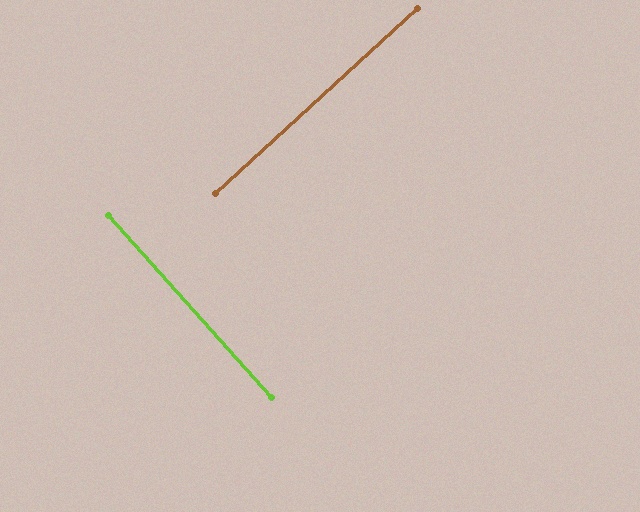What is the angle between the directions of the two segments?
Approximately 89 degrees.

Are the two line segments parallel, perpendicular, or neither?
Perpendicular — they meet at approximately 89°.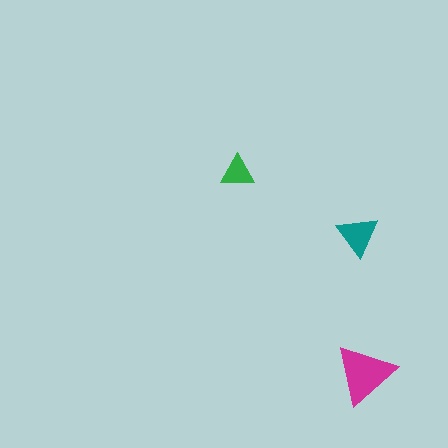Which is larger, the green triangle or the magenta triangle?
The magenta one.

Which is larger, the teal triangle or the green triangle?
The teal one.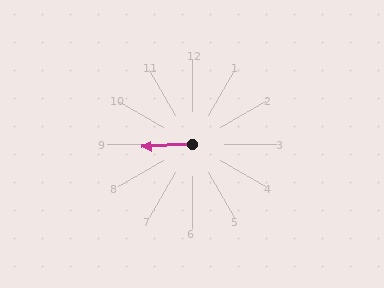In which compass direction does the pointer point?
West.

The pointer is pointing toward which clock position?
Roughly 9 o'clock.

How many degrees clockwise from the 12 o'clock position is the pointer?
Approximately 267 degrees.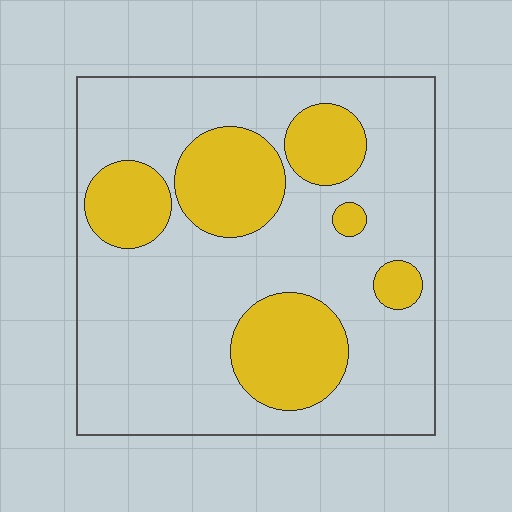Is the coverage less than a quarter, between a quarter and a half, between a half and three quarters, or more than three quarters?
Between a quarter and a half.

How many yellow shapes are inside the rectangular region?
6.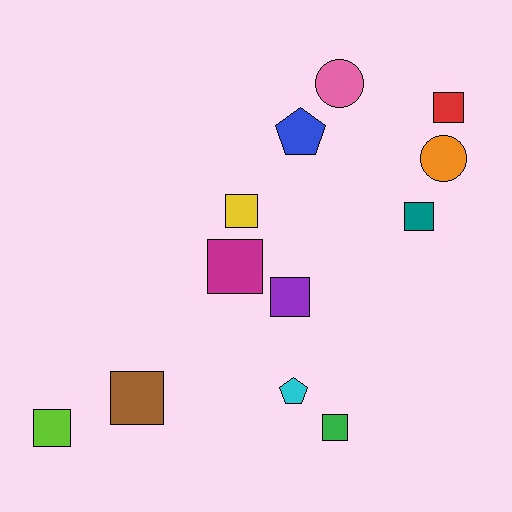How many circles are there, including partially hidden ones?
There are 2 circles.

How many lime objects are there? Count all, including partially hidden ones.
There is 1 lime object.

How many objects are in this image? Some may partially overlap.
There are 12 objects.